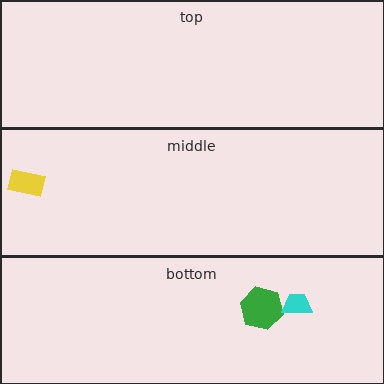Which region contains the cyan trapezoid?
The bottom region.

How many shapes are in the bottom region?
2.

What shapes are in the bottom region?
The green hexagon, the cyan trapezoid.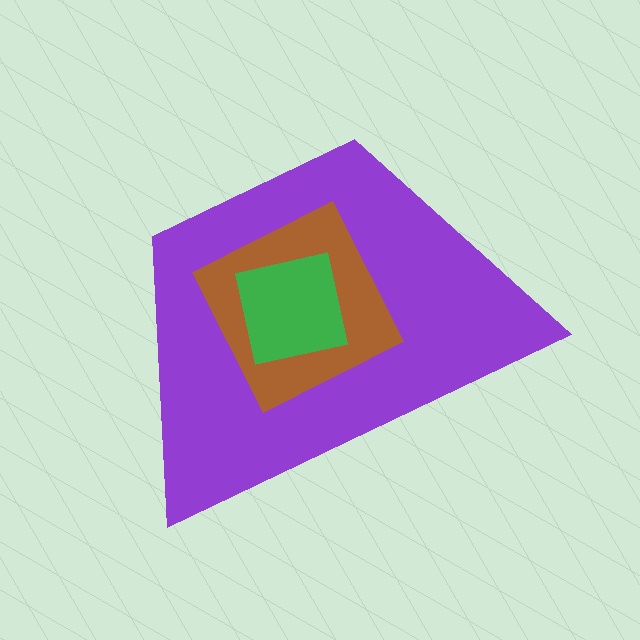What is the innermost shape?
The green square.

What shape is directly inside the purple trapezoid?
The brown diamond.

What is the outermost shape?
The purple trapezoid.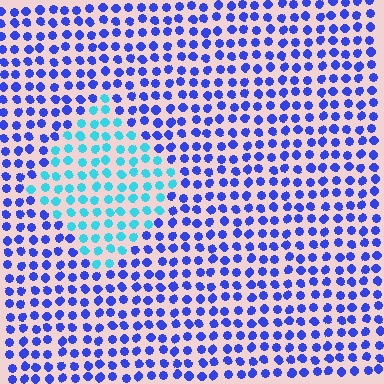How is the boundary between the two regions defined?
The boundary is defined purely by a slight shift in hue (about 50 degrees). Spacing, size, and orientation are identical on both sides.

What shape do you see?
I see a diamond.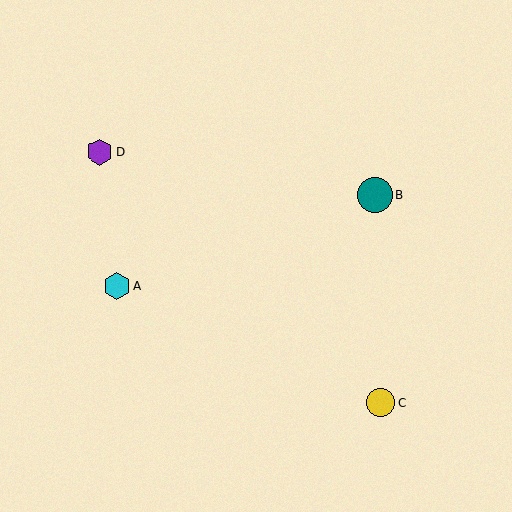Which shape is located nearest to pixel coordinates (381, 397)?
The yellow circle (labeled C) at (380, 403) is nearest to that location.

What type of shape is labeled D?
Shape D is a purple hexagon.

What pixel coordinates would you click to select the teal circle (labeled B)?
Click at (375, 196) to select the teal circle B.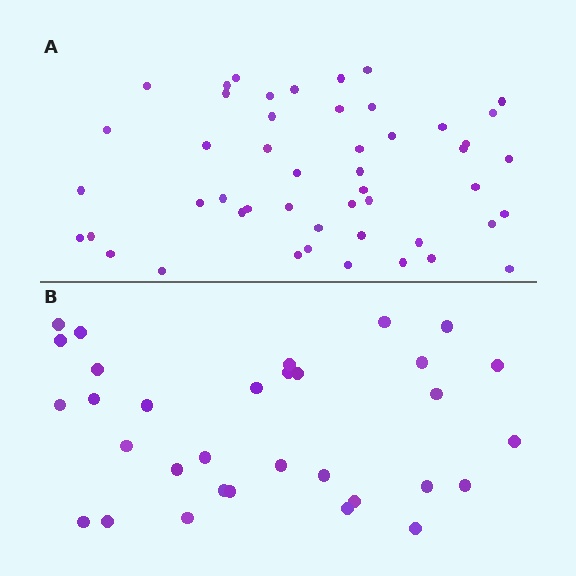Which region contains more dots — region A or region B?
Region A (the top region) has more dots.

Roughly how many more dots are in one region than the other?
Region A has approximately 15 more dots than region B.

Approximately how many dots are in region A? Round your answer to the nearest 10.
About 50 dots. (The exact count is 49, which rounds to 50.)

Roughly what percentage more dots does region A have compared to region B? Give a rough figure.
About 55% more.